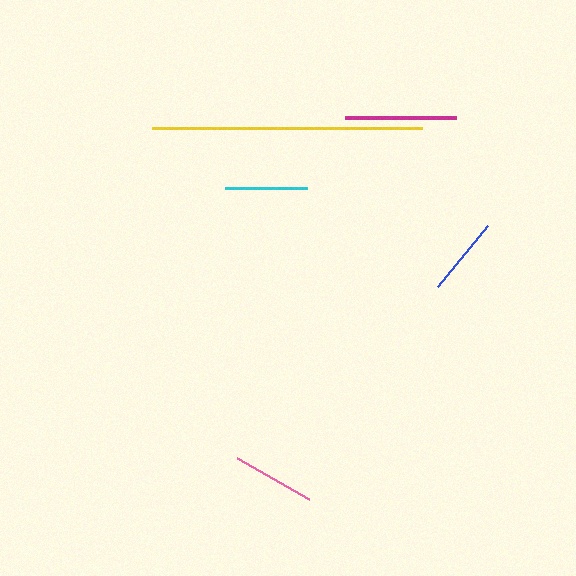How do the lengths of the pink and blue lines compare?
The pink and blue lines are approximately the same length.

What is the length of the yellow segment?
The yellow segment is approximately 270 pixels long.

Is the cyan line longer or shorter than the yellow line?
The yellow line is longer than the cyan line.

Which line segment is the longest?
The yellow line is the longest at approximately 270 pixels.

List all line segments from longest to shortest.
From longest to shortest: yellow, magenta, pink, cyan, blue.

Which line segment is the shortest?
The blue line is the shortest at approximately 78 pixels.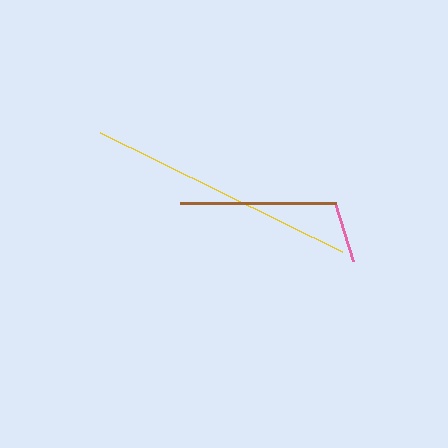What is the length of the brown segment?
The brown segment is approximately 155 pixels long.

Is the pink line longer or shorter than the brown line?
The brown line is longer than the pink line.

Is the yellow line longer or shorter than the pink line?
The yellow line is longer than the pink line.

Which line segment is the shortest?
The pink line is the shortest at approximately 61 pixels.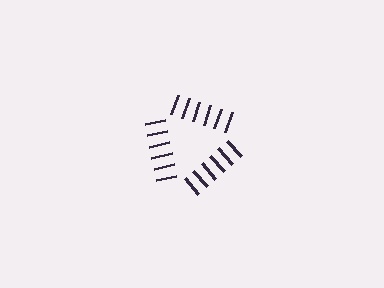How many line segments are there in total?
18 — 6 along each of the 3 edges.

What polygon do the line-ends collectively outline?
An illusory triangle — the line segments terminate on its edges but no continuous stroke is drawn.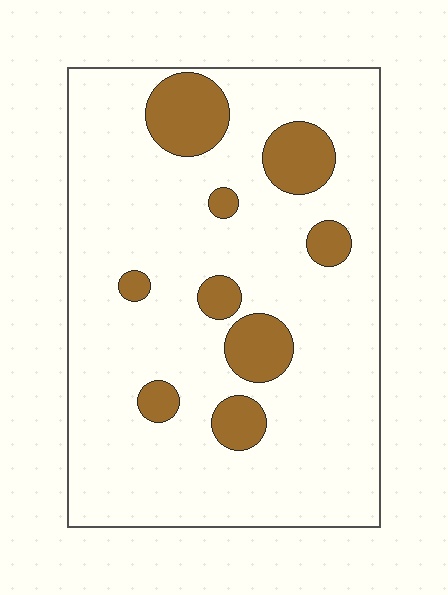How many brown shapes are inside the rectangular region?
9.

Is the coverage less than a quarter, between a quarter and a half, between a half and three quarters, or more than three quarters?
Less than a quarter.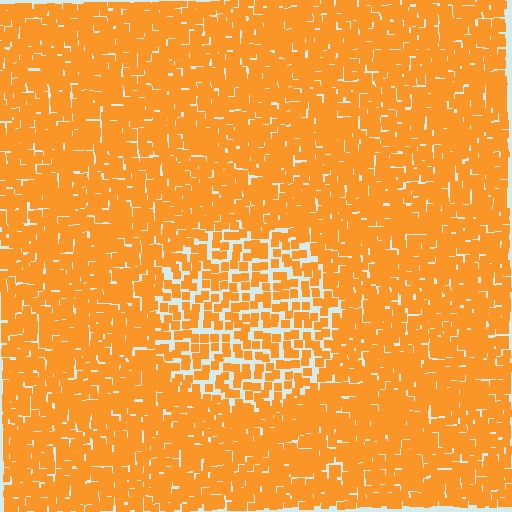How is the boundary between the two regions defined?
The boundary is defined by a change in element density (approximately 1.8x ratio). All elements are the same color, size, and shape.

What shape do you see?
I see a circle.